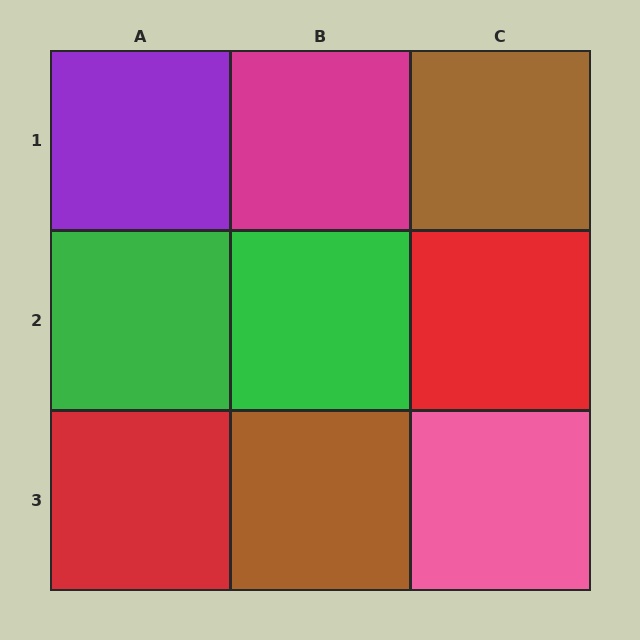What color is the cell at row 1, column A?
Purple.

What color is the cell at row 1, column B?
Magenta.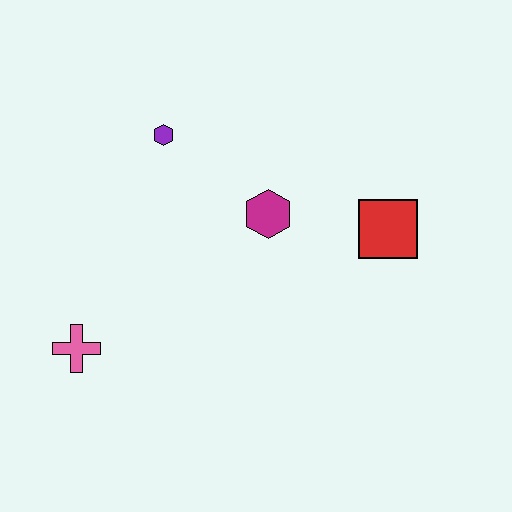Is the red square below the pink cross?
No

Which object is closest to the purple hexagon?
The magenta hexagon is closest to the purple hexagon.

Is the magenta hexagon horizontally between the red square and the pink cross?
Yes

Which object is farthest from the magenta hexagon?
The pink cross is farthest from the magenta hexagon.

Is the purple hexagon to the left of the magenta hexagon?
Yes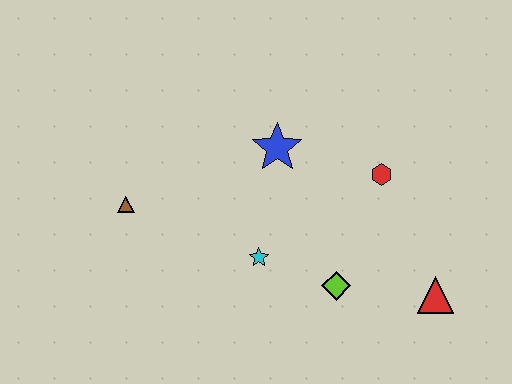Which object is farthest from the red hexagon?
The brown triangle is farthest from the red hexagon.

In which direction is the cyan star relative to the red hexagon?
The cyan star is to the left of the red hexagon.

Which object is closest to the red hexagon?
The blue star is closest to the red hexagon.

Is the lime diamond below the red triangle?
No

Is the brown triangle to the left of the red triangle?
Yes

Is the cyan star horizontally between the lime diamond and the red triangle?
No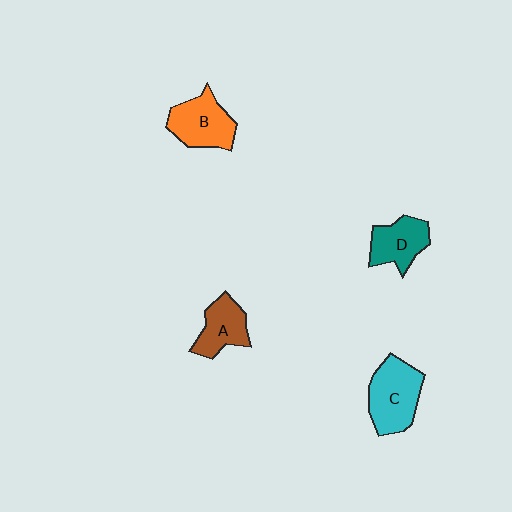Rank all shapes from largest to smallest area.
From largest to smallest: C (cyan), B (orange), D (teal), A (brown).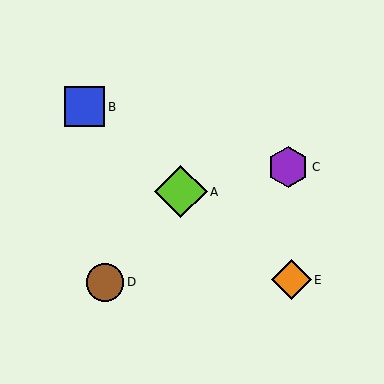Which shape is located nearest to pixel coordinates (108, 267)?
The brown circle (labeled D) at (105, 282) is nearest to that location.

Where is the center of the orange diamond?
The center of the orange diamond is at (292, 280).